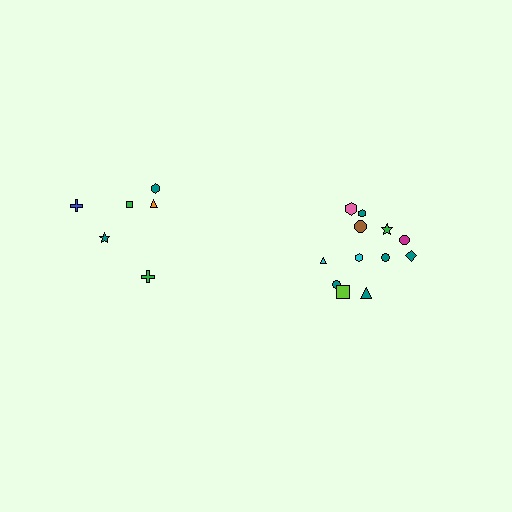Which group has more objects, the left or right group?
The right group.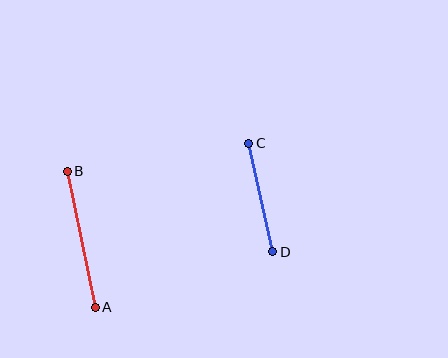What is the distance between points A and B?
The distance is approximately 139 pixels.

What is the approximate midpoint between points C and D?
The midpoint is at approximately (261, 197) pixels.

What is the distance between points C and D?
The distance is approximately 111 pixels.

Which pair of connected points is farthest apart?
Points A and B are farthest apart.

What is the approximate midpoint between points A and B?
The midpoint is at approximately (81, 239) pixels.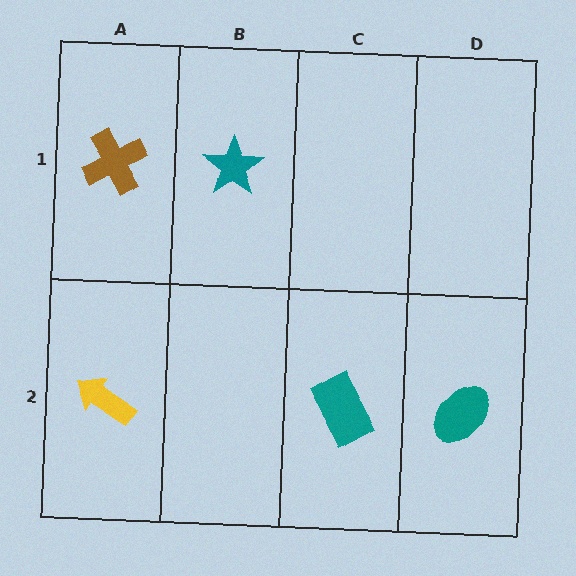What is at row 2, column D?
A teal ellipse.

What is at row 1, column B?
A teal star.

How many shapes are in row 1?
2 shapes.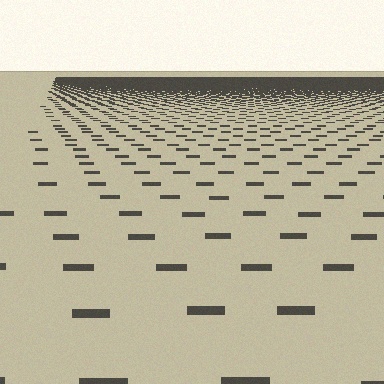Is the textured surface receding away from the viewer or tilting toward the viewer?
The surface is receding away from the viewer. Texture elements get smaller and denser toward the top.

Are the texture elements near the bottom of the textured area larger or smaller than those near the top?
Larger. Near the bottom, elements are closer to the viewer and appear at a bigger on-screen size.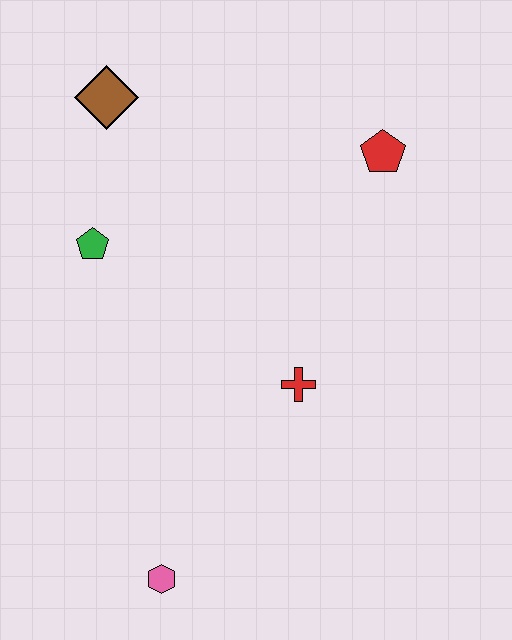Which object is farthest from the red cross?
The brown diamond is farthest from the red cross.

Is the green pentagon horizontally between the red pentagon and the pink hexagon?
No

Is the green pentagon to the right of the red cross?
No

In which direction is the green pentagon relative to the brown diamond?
The green pentagon is below the brown diamond.